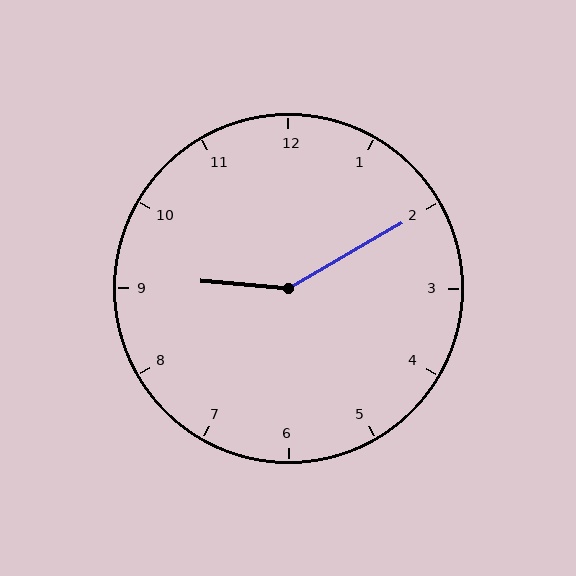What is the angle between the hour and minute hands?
Approximately 145 degrees.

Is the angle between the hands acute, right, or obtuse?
It is obtuse.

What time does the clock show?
9:10.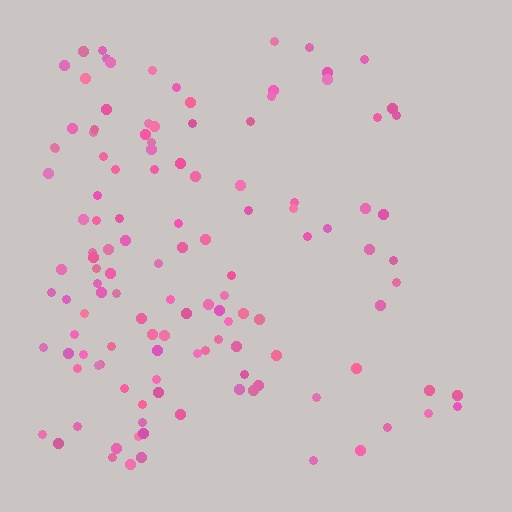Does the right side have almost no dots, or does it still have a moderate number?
Still a moderate number, just noticeably fewer than the left.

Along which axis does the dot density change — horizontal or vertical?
Horizontal.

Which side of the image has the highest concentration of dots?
The left.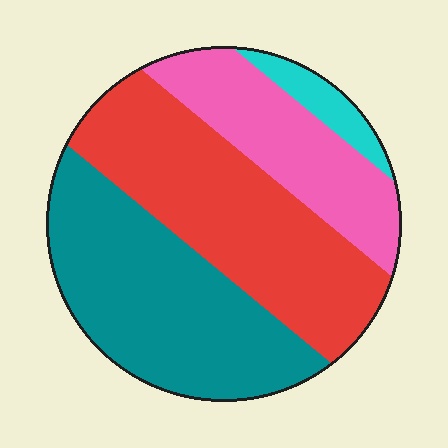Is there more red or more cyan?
Red.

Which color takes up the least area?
Cyan, at roughly 5%.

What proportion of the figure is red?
Red covers around 35% of the figure.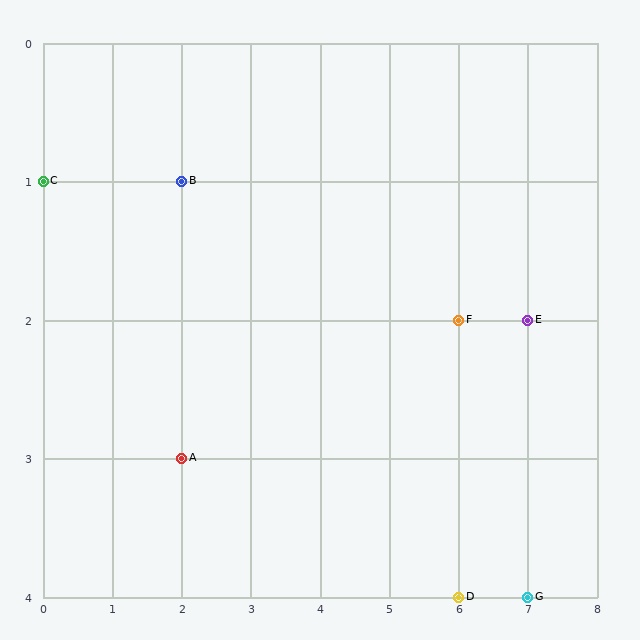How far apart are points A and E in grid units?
Points A and E are 5 columns and 1 row apart (about 5.1 grid units diagonally).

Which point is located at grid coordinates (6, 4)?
Point D is at (6, 4).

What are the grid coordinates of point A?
Point A is at grid coordinates (2, 3).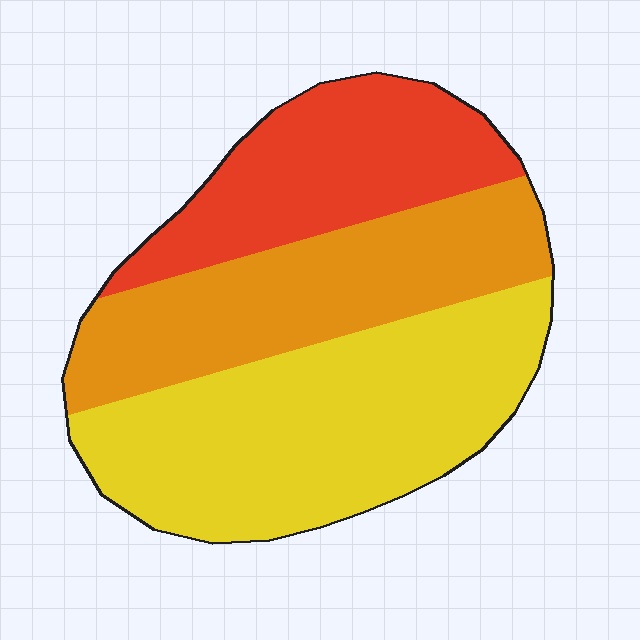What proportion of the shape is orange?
Orange takes up between a quarter and a half of the shape.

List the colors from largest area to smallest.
From largest to smallest: yellow, orange, red.